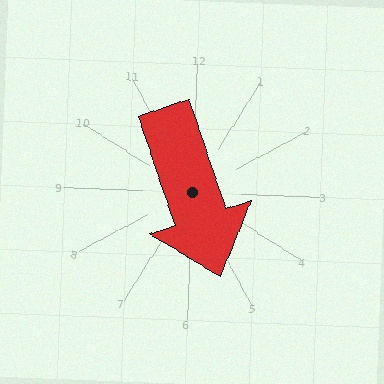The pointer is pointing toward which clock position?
Roughly 5 o'clock.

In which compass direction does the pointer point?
South.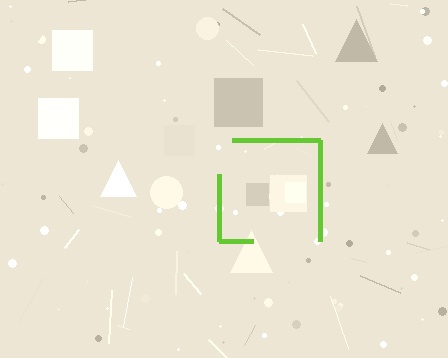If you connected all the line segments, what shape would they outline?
They would outline a square.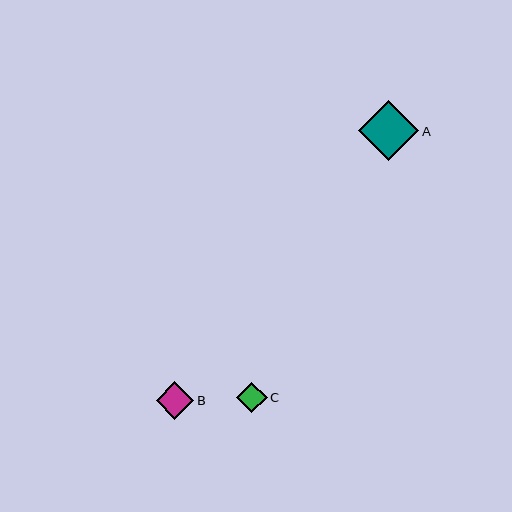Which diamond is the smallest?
Diamond C is the smallest with a size of approximately 31 pixels.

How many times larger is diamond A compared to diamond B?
Diamond A is approximately 1.6 times the size of diamond B.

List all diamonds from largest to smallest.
From largest to smallest: A, B, C.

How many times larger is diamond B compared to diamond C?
Diamond B is approximately 1.2 times the size of diamond C.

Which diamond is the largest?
Diamond A is the largest with a size of approximately 60 pixels.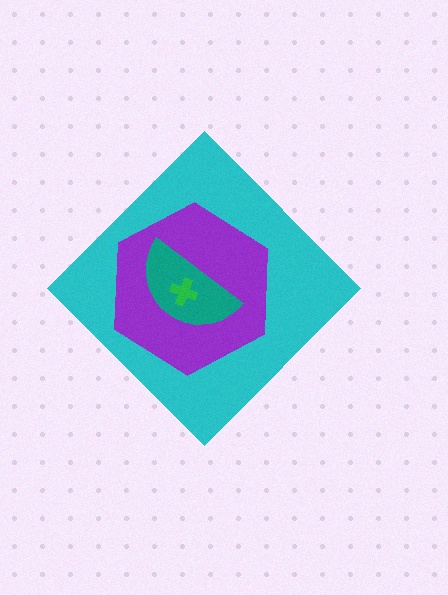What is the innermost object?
The green cross.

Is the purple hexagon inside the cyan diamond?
Yes.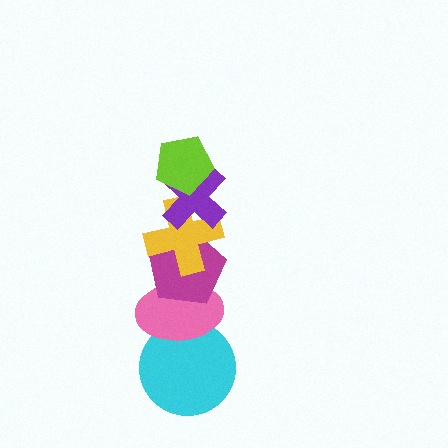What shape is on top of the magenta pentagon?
The yellow cross is on top of the magenta pentagon.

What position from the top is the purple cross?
The purple cross is 2nd from the top.